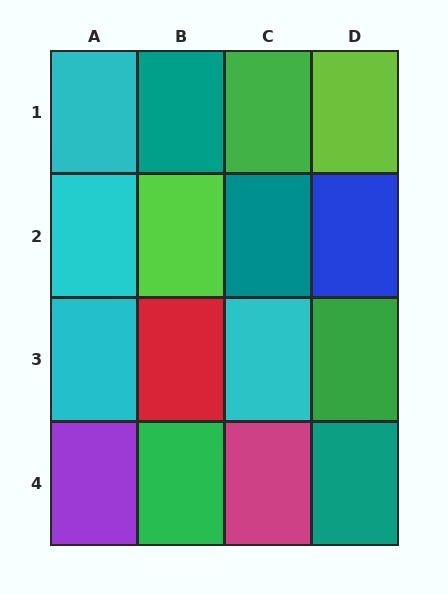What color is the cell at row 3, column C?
Cyan.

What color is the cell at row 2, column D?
Blue.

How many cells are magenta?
1 cell is magenta.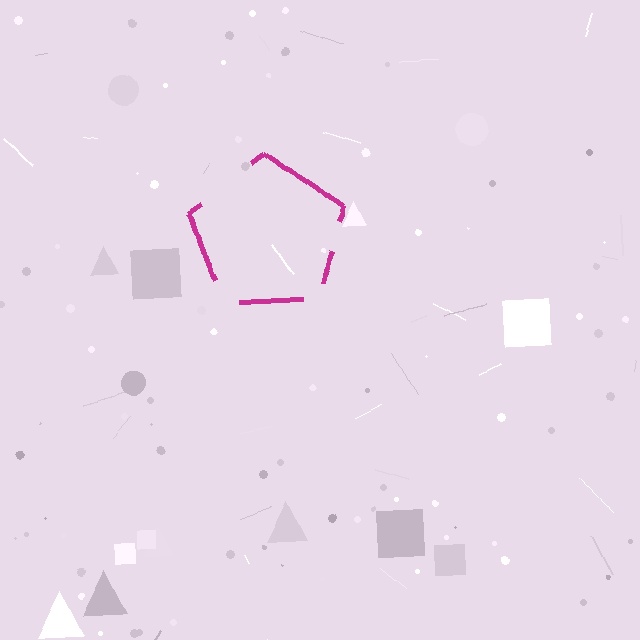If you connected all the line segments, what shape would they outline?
They would outline a pentagon.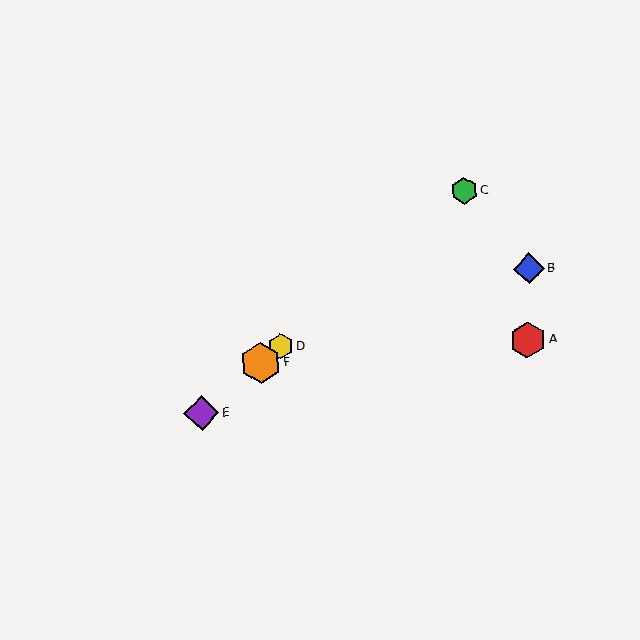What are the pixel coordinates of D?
Object D is at (280, 347).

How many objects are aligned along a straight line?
4 objects (C, D, E, F) are aligned along a straight line.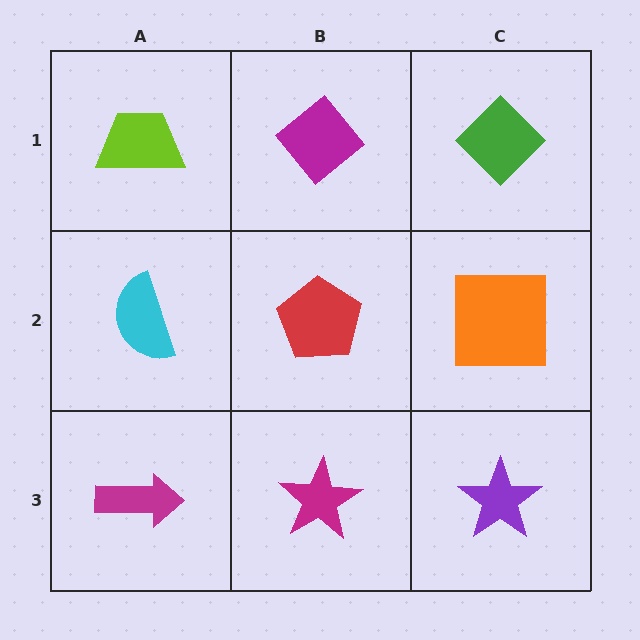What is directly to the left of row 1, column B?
A lime trapezoid.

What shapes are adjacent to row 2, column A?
A lime trapezoid (row 1, column A), a magenta arrow (row 3, column A), a red pentagon (row 2, column B).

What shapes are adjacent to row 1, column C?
An orange square (row 2, column C), a magenta diamond (row 1, column B).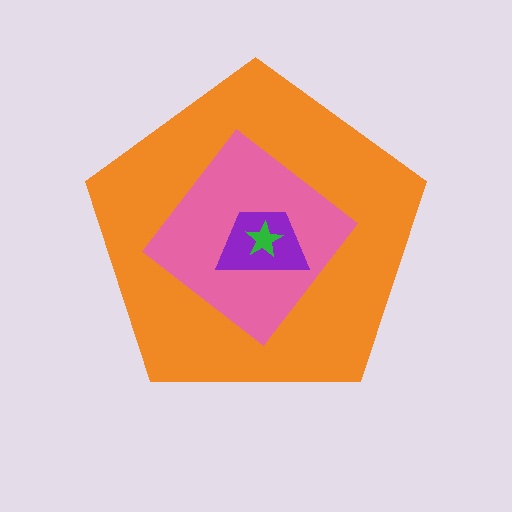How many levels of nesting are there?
4.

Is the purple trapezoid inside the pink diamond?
Yes.